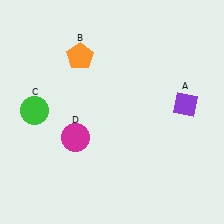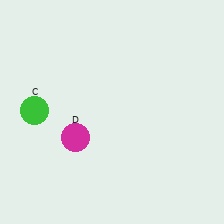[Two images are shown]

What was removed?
The orange pentagon (B), the purple diamond (A) were removed in Image 2.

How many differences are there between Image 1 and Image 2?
There are 2 differences between the two images.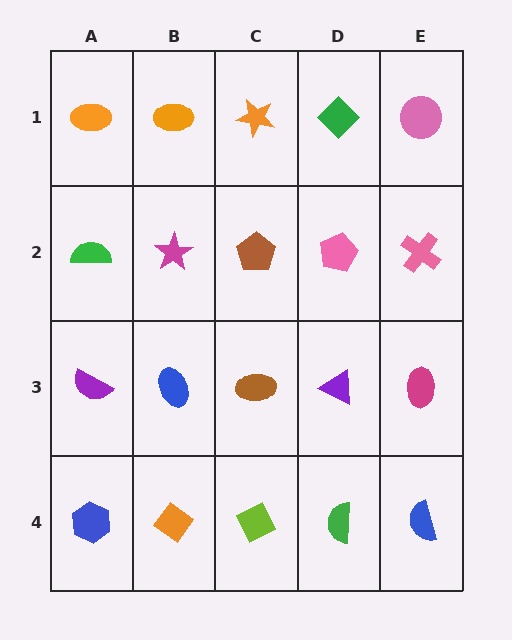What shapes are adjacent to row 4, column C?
A brown ellipse (row 3, column C), an orange diamond (row 4, column B), a green semicircle (row 4, column D).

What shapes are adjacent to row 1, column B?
A magenta star (row 2, column B), an orange ellipse (row 1, column A), an orange star (row 1, column C).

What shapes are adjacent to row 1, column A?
A green semicircle (row 2, column A), an orange ellipse (row 1, column B).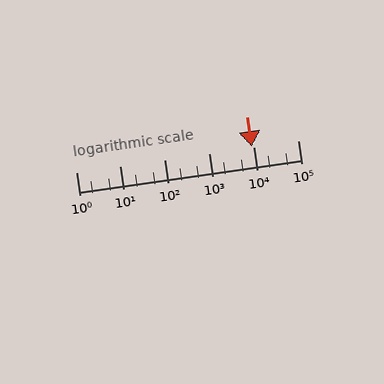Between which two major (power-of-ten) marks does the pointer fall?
The pointer is between 1000 and 10000.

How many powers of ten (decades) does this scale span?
The scale spans 5 decades, from 1 to 100000.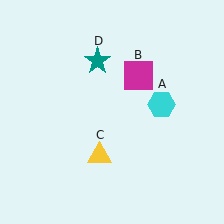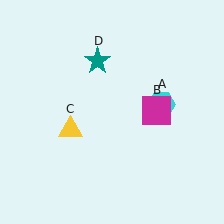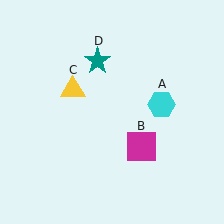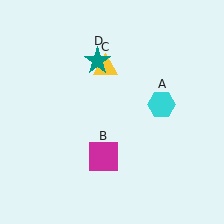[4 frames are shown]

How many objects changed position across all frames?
2 objects changed position: magenta square (object B), yellow triangle (object C).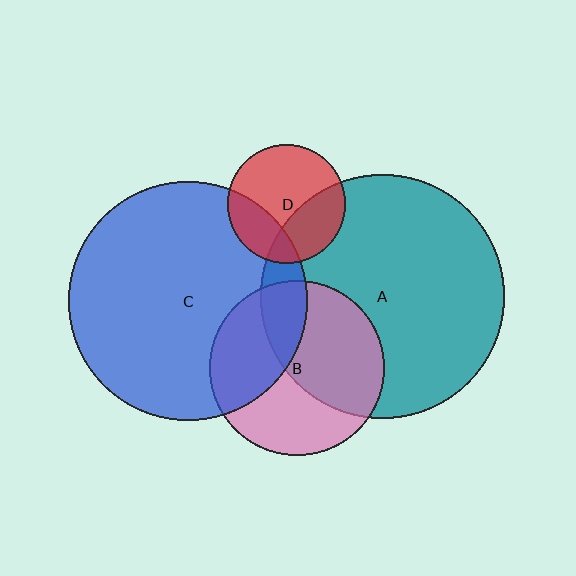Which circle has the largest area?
Circle A (teal).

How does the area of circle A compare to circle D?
Approximately 4.2 times.